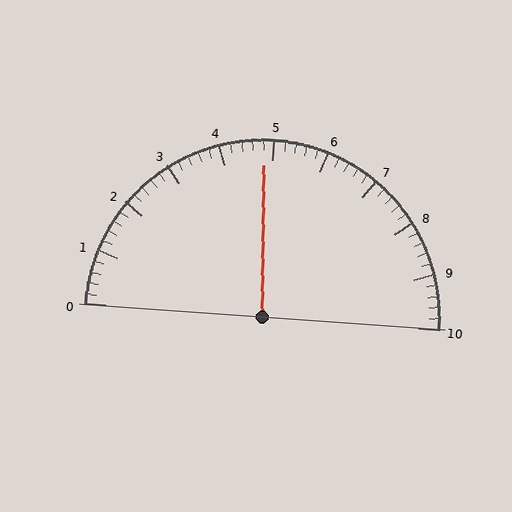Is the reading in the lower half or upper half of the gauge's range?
The reading is in the lower half of the range (0 to 10).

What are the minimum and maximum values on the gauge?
The gauge ranges from 0 to 10.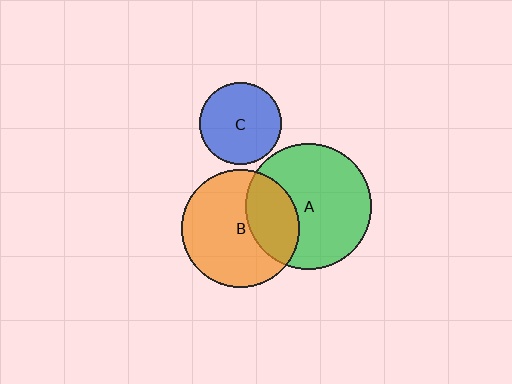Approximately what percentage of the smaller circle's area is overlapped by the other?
Approximately 30%.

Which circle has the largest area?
Circle A (green).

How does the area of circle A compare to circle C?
Approximately 2.4 times.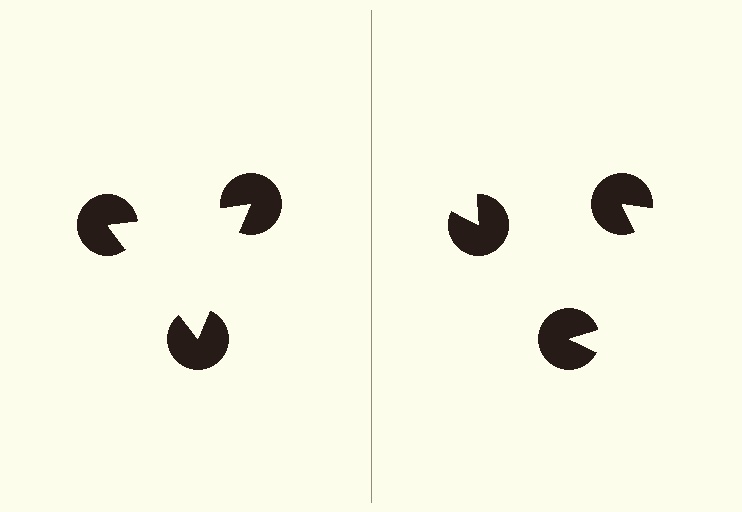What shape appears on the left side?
An illusory triangle.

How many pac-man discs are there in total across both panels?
6 — 3 on each side.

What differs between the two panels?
The pac-man discs are positioned identically on both sides; only the wedge orientations differ. On the left they align to a triangle; on the right they are misaligned.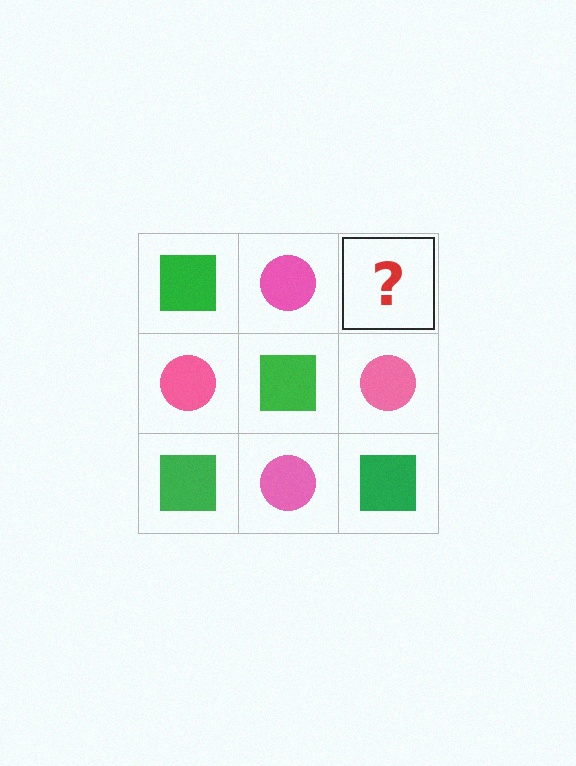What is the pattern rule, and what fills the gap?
The rule is that it alternates green square and pink circle in a checkerboard pattern. The gap should be filled with a green square.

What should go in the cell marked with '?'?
The missing cell should contain a green square.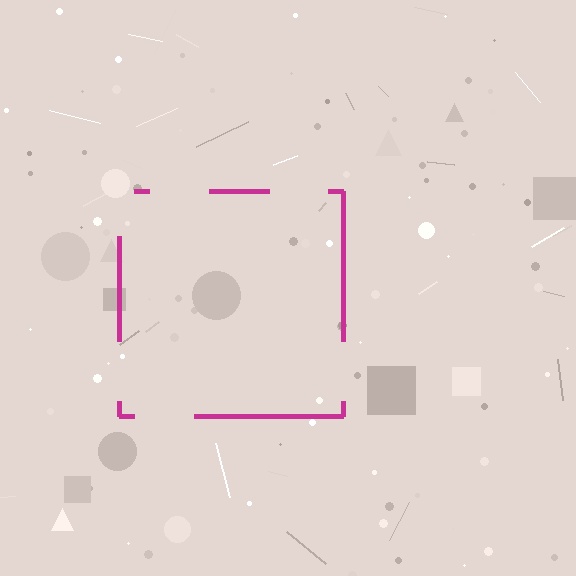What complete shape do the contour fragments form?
The contour fragments form a square.